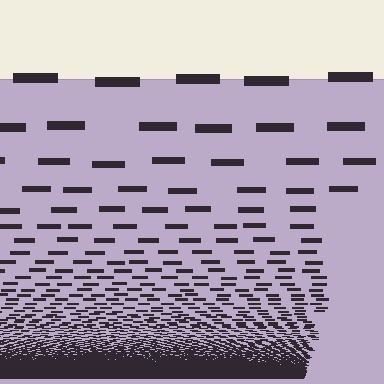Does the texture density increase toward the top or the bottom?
Density increases toward the bottom.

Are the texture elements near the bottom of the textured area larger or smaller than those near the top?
Smaller. The gradient is inverted — elements near the bottom are smaller and denser.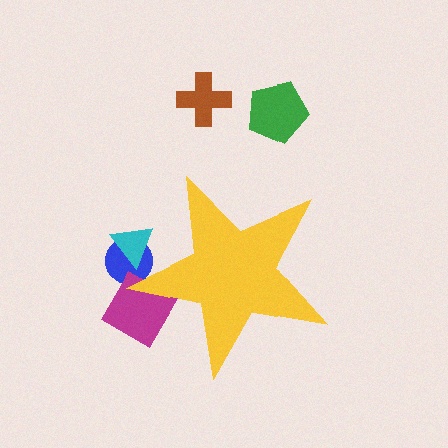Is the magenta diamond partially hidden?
Yes, the magenta diamond is partially hidden behind the yellow star.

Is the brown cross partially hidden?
No, the brown cross is fully visible.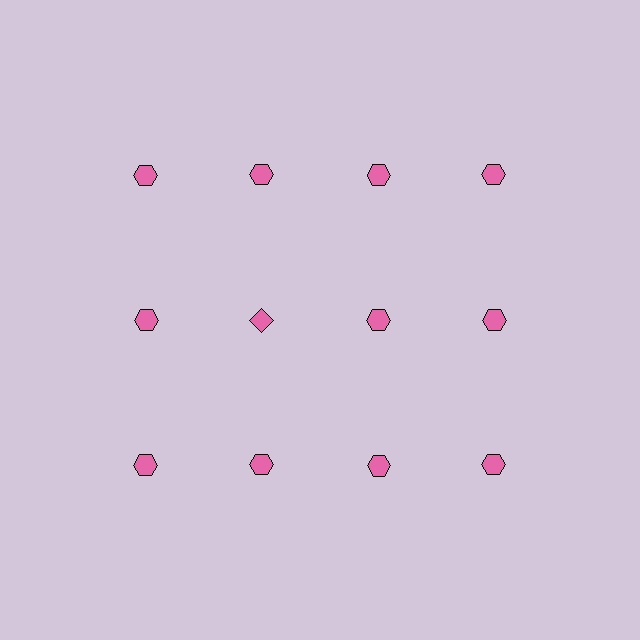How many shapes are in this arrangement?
There are 12 shapes arranged in a grid pattern.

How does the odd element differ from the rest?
It has a different shape: diamond instead of hexagon.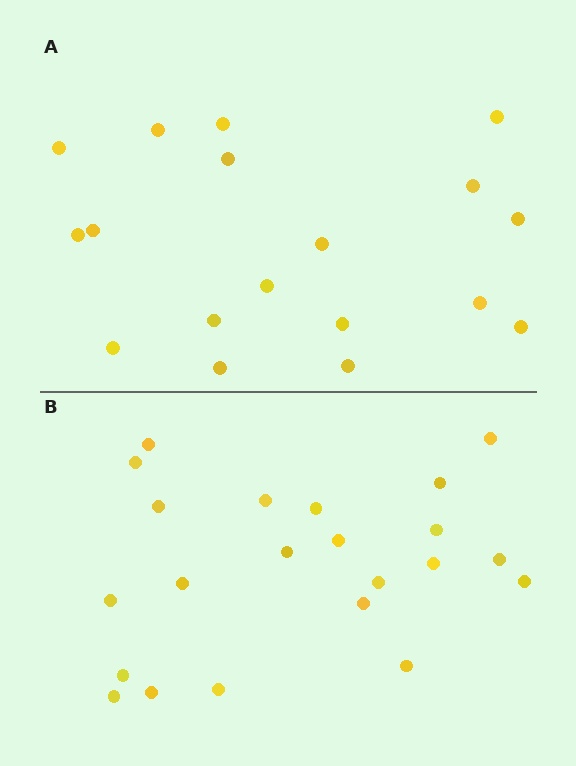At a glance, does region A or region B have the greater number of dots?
Region B (the bottom region) has more dots.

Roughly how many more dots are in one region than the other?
Region B has about 4 more dots than region A.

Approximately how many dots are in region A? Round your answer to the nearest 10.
About 20 dots. (The exact count is 18, which rounds to 20.)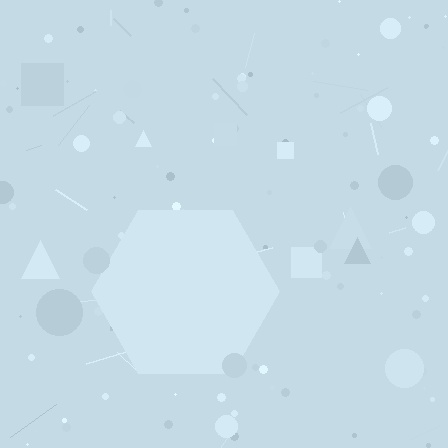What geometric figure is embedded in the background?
A hexagon is embedded in the background.